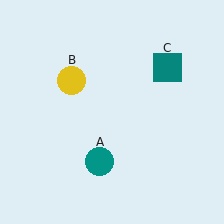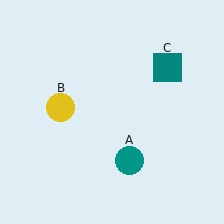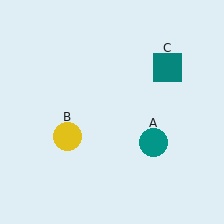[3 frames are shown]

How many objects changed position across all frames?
2 objects changed position: teal circle (object A), yellow circle (object B).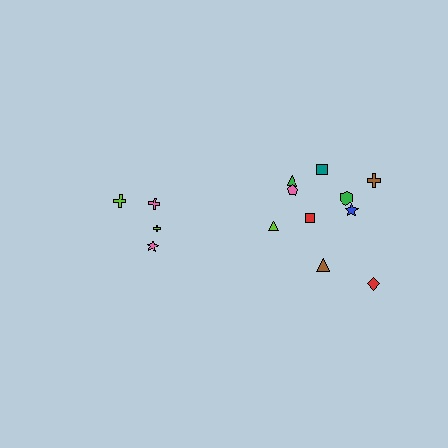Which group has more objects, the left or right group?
The right group.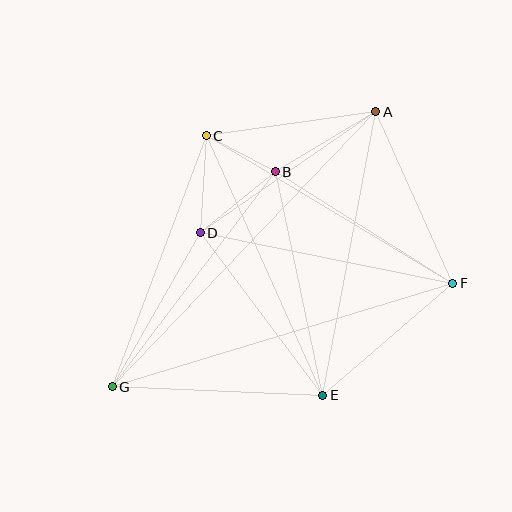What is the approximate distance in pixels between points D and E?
The distance between D and E is approximately 204 pixels.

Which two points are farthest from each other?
Points A and G are farthest from each other.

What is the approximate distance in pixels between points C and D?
The distance between C and D is approximately 97 pixels.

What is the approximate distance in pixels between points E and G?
The distance between E and G is approximately 211 pixels.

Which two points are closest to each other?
Points B and C are closest to each other.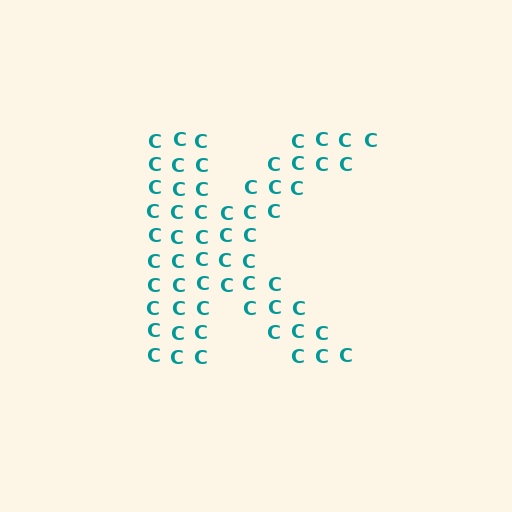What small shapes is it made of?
It is made of small letter C's.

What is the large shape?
The large shape is the letter K.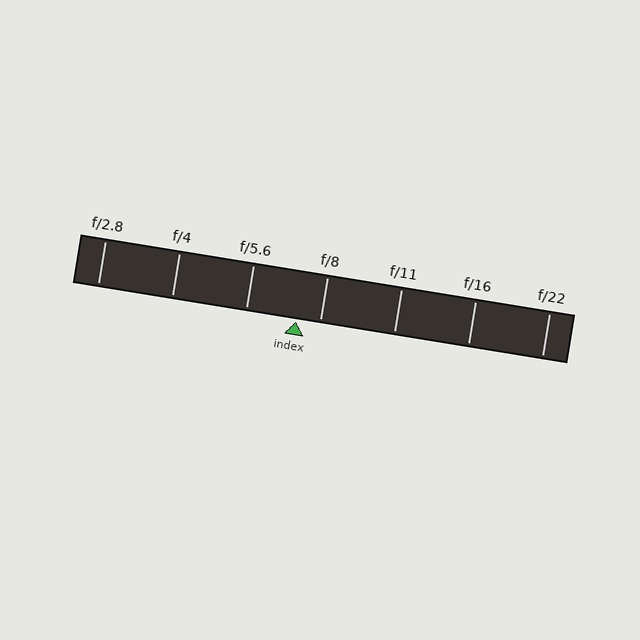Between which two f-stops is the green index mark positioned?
The index mark is between f/5.6 and f/8.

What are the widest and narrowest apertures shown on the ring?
The widest aperture shown is f/2.8 and the narrowest is f/22.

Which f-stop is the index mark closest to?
The index mark is closest to f/8.